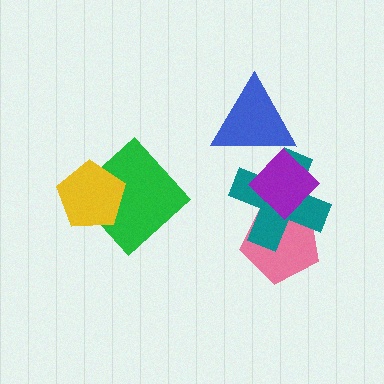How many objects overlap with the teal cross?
3 objects overlap with the teal cross.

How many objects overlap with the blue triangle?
1 object overlaps with the blue triangle.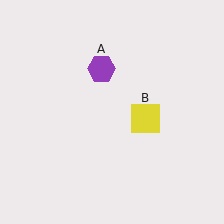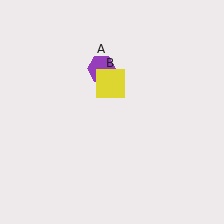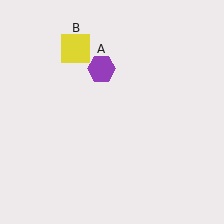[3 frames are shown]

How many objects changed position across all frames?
1 object changed position: yellow square (object B).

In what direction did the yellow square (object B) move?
The yellow square (object B) moved up and to the left.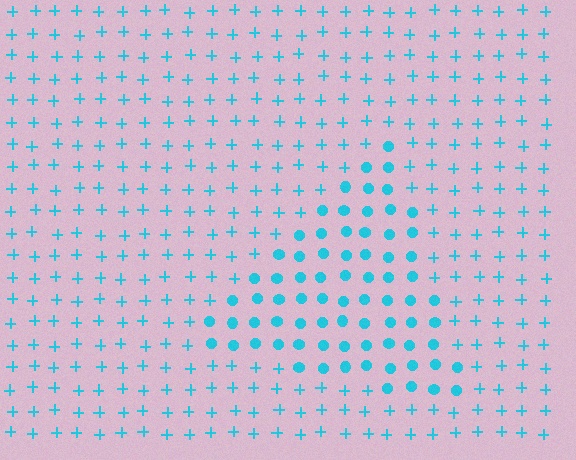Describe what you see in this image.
The image is filled with small cyan elements arranged in a uniform grid. A triangle-shaped region contains circles, while the surrounding area contains plus signs. The boundary is defined purely by the change in element shape.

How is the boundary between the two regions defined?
The boundary is defined by a change in element shape: circles inside vs. plus signs outside. All elements share the same color and spacing.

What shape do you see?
I see a triangle.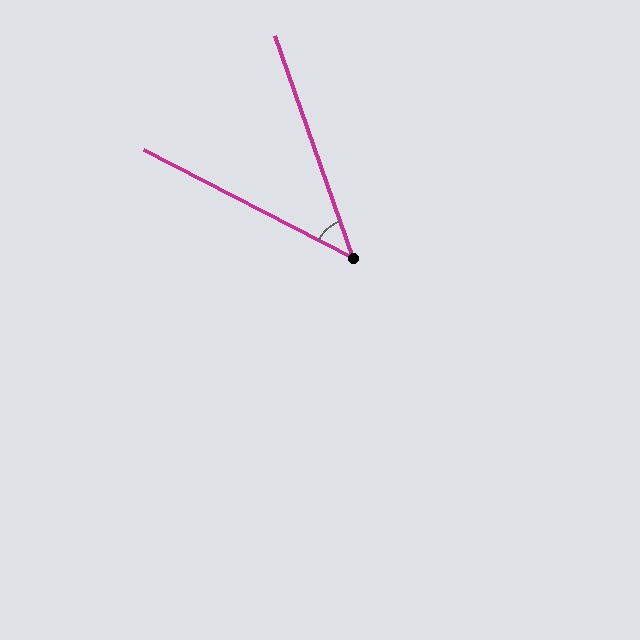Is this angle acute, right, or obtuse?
It is acute.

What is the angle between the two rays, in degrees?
Approximately 43 degrees.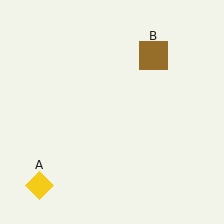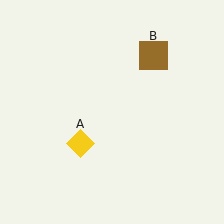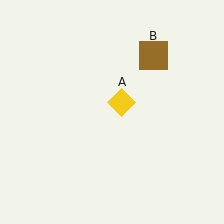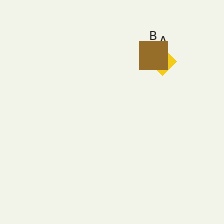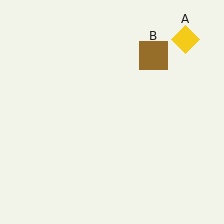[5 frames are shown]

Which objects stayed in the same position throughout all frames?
Brown square (object B) remained stationary.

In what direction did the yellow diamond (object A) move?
The yellow diamond (object A) moved up and to the right.